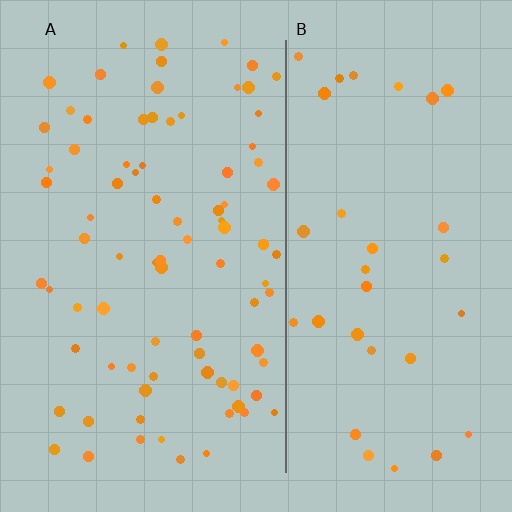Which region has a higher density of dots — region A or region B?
A (the left).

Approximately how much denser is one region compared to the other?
Approximately 2.4× — region A over region B.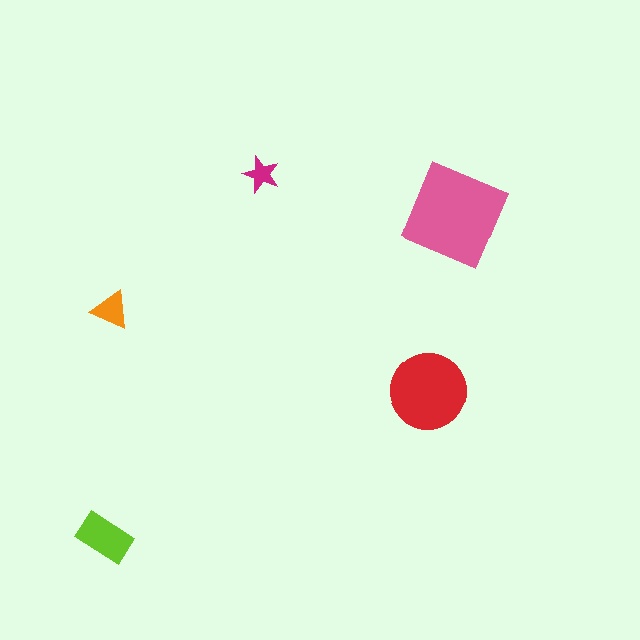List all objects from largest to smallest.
The pink square, the red circle, the lime rectangle, the orange triangle, the magenta star.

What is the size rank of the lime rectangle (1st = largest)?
3rd.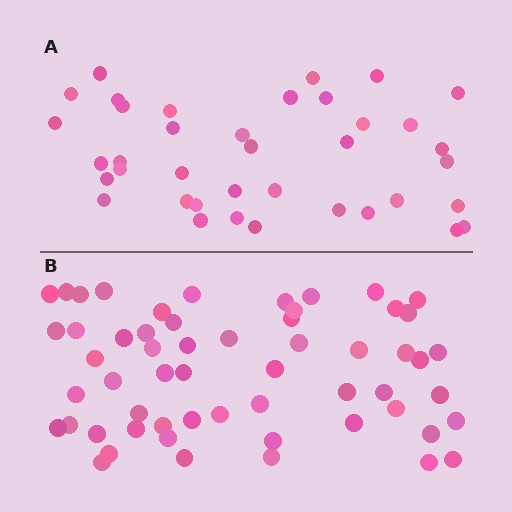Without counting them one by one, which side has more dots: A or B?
Region B (the bottom region) has more dots.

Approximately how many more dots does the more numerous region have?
Region B has approximately 20 more dots than region A.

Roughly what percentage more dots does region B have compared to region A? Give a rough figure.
About 50% more.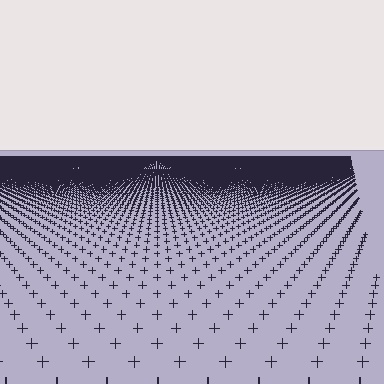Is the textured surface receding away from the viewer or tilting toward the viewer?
The surface is receding away from the viewer. Texture elements get smaller and denser toward the top.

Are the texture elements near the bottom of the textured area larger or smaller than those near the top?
Larger. Near the bottom, elements are closer to the viewer and appear at a bigger on-screen size.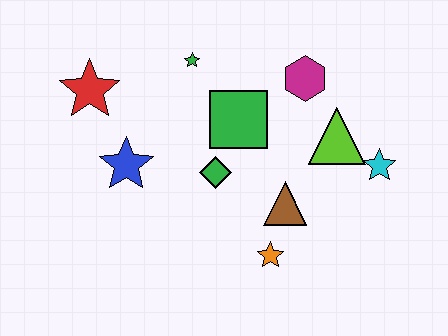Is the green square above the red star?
No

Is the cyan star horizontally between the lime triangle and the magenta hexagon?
No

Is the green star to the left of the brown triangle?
Yes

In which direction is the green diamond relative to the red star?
The green diamond is to the right of the red star.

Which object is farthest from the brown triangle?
The red star is farthest from the brown triangle.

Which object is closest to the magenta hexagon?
The lime triangle is closest to the magenta hexagon.